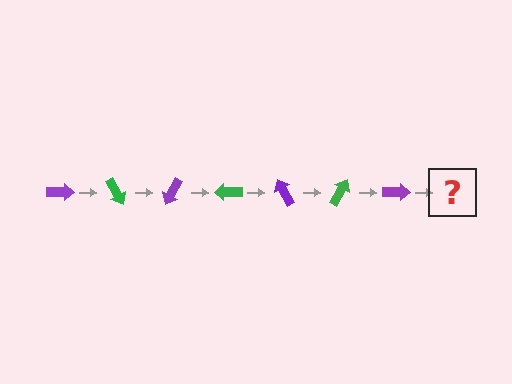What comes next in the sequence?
The next element should be a green arrow, rotated 420 degrees from the start.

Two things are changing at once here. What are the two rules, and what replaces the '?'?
The two rules are that it rotates 60 degrees each step and the color cycles through purple and green. The '?' should be a green arrow, rotated 420 degrees from the start.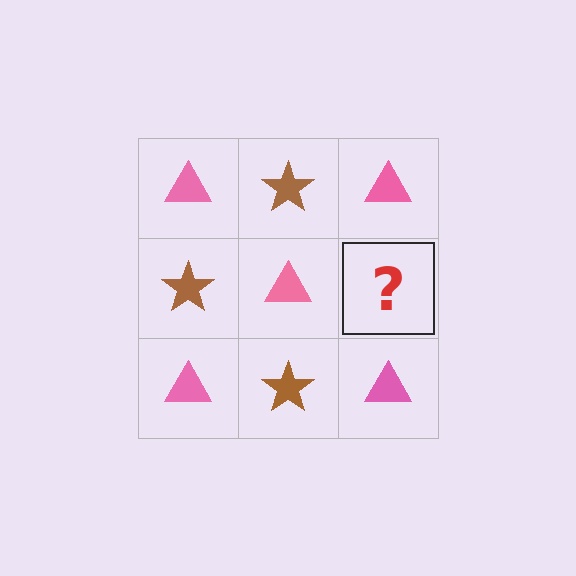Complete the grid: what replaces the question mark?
The question mark should be replaced with a brown star.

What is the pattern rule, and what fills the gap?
The rule is that it alternates pink triangle and brown star in a checkerboard pattern. The gap should be filled with a brown star.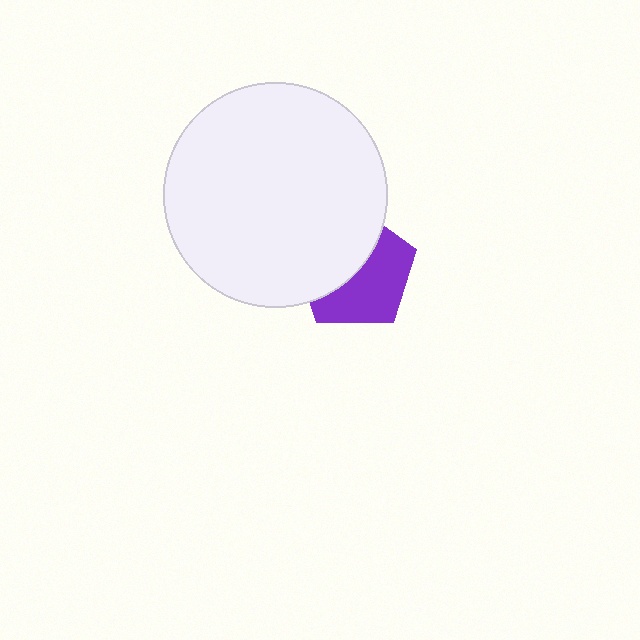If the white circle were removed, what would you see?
You would see the complete purple pentagon.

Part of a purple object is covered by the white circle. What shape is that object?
It is a pentagon.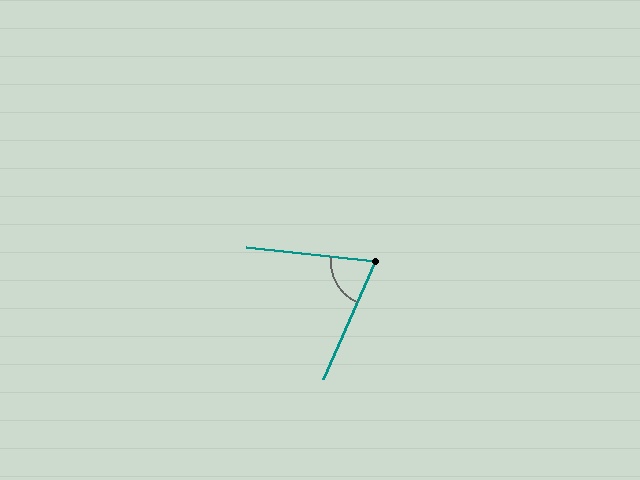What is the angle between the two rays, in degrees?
Approximately 72 degrees.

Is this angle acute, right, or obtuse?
It is acute.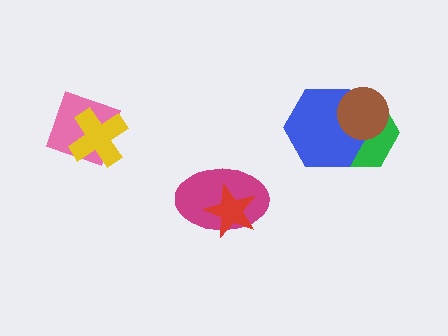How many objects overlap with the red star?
1 object overlaps with the red star.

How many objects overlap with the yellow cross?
1 object overlaps with the yellow cross.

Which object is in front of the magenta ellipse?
The red star is in front of the magenta ellipse.